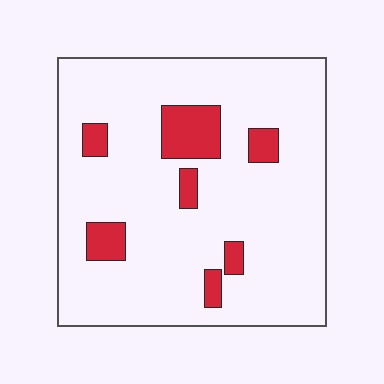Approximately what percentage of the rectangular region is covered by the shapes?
Approximately 10%.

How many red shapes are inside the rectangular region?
7.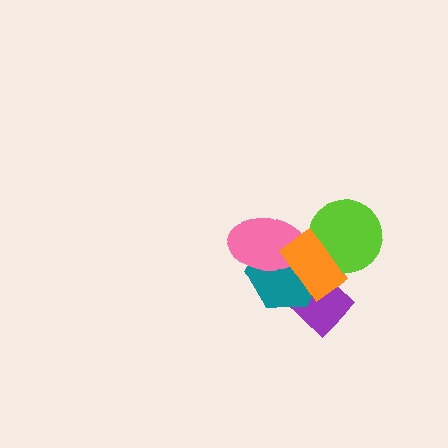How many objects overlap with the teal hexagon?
4 objects overlap with the teal hexagon.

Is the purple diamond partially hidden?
Yes, it is partially covered by another shape.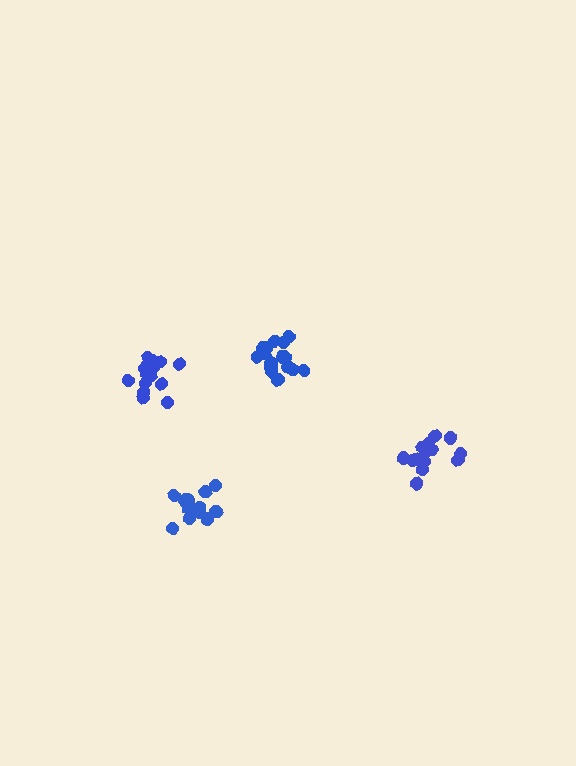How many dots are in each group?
Group 1: 16 dots, Group 2: 14 dots, Group 3: 14 dots, Group 4: 15 dots (59 total).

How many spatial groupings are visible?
There are 4 spatial groupings.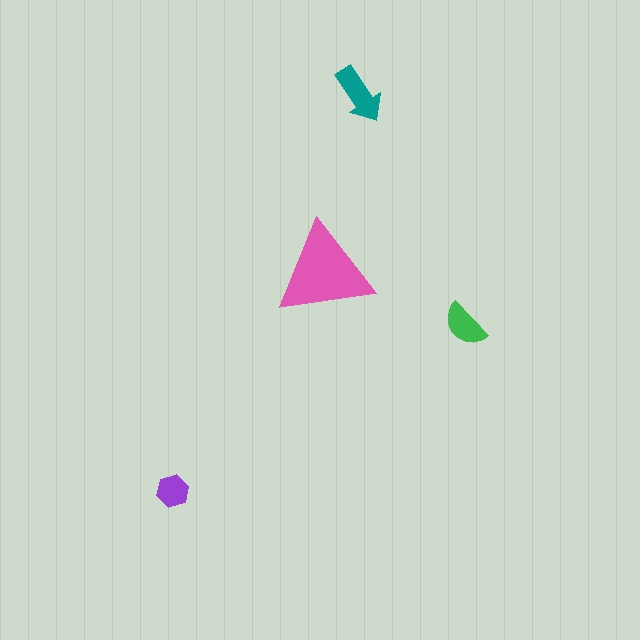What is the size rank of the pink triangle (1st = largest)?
1st.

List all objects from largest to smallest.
The pink triangle, the teal arrow, the green semicircle, the purple hexagon.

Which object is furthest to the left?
The purple hexagon is leftmost.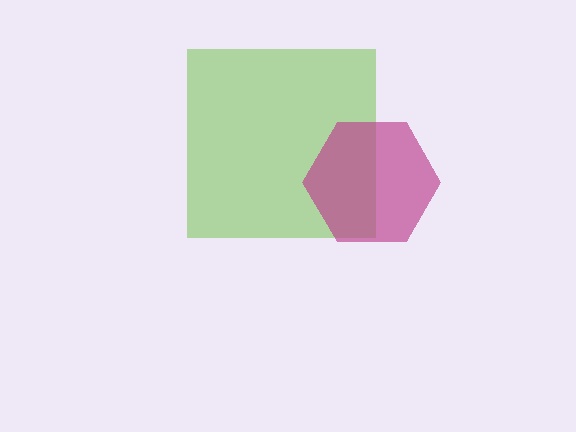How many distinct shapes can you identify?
There are 2 distinct shapes: a lime square, a magenta hexagon.